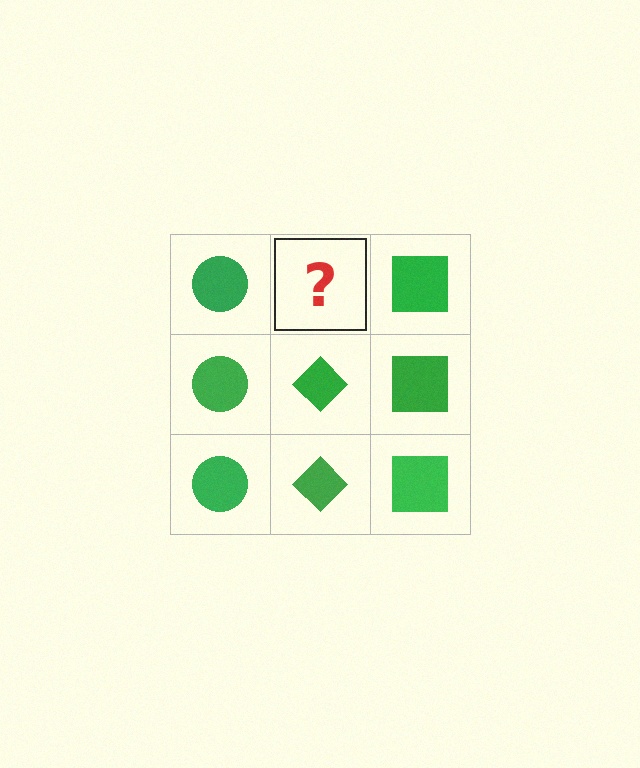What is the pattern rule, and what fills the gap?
The rule is that each column has a consistent shape. The gap should be filled with a green diamond.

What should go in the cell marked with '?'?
The missing cell should contain a green diamond.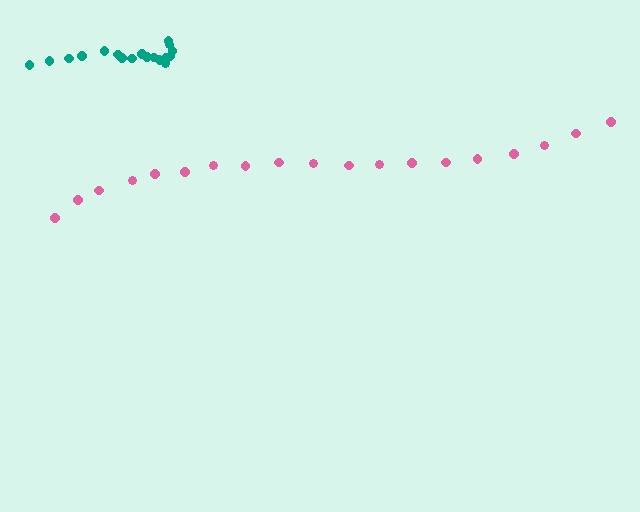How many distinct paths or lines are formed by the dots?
There are 2 distinct paths.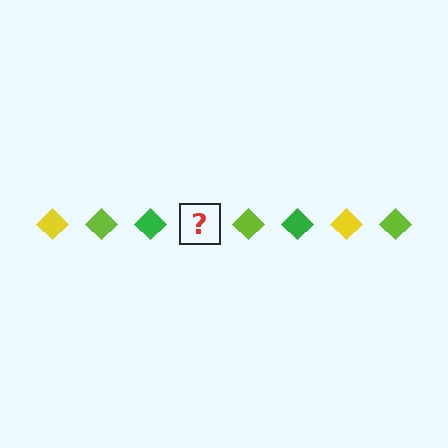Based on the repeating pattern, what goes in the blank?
The blank should be a yellow diamond.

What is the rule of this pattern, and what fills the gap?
The rule is that the pattern cycles through yellow, lime, green diamonds. The gap should be filled with a yellow diamond.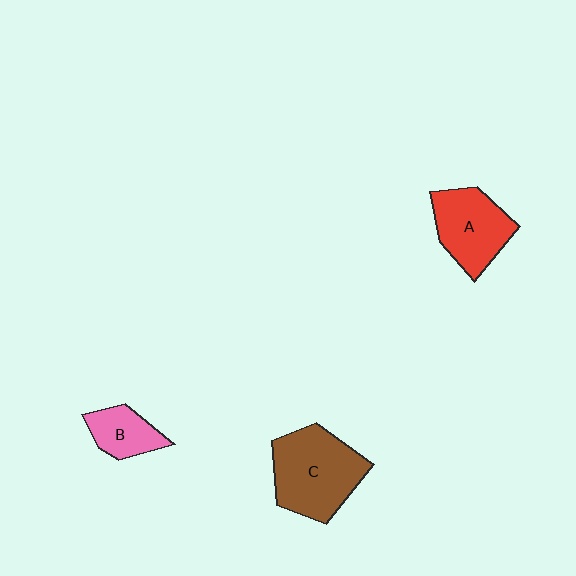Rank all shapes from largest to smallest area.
From largest to smallest: C (brown), A (red), B (pink).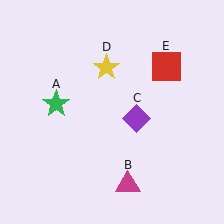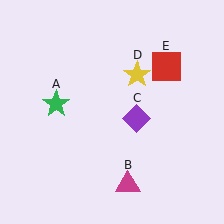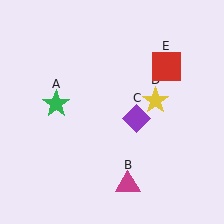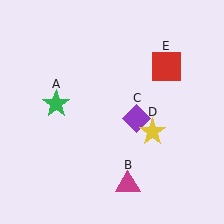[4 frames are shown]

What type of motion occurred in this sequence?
The yellow star (object D) rotated clockwise around the center of the scene.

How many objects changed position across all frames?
1 object changed position: yellow star (object D).